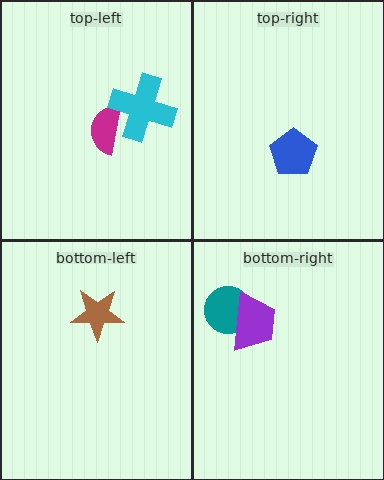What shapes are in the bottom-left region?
The brown star.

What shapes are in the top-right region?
The blue pentagon.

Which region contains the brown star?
The bottom-left region.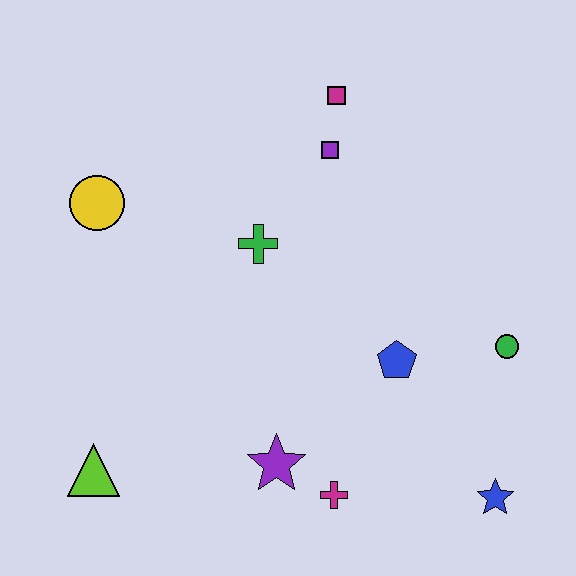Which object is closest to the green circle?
The blue pentagon is closest to the green circle.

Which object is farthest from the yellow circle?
The blue star is farthest from the yellow circle.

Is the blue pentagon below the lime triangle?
No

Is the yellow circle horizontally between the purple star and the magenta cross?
No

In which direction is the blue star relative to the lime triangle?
The blue star is to the right of the lime triangle.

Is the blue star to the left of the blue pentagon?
No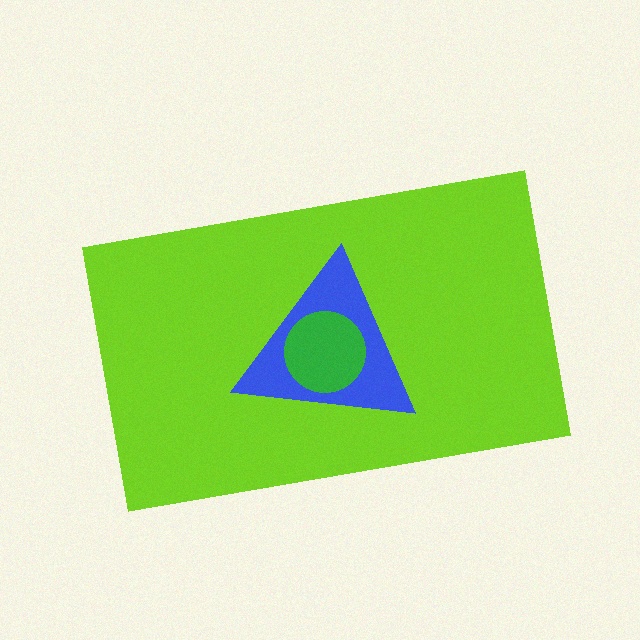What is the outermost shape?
The lime rectangle.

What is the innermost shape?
The green circle.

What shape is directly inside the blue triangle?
The green circle.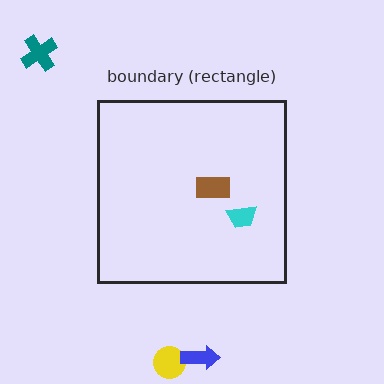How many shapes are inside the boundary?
2 inside, 3 outside.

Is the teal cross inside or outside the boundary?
Outside.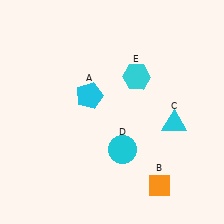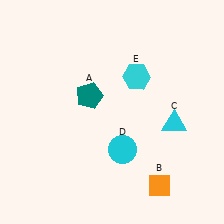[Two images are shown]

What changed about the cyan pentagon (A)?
In Image 1, A is cyan. In Image 2, it changed to teal.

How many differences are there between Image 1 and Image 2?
There is 1 difference between the two images.